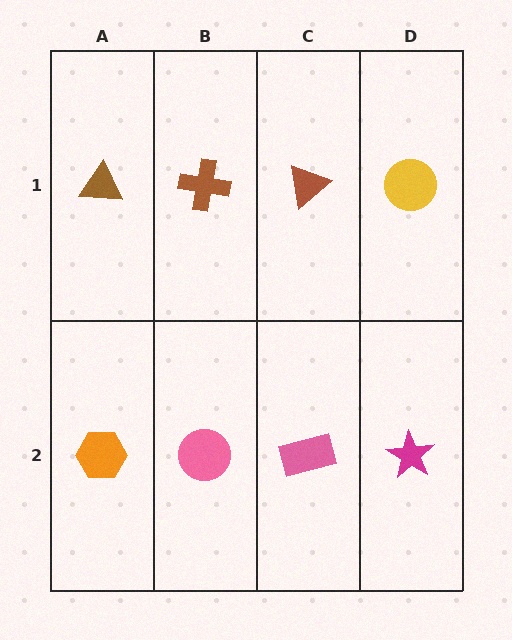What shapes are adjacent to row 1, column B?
A pink circle (row 2, column B), a brown triangle (row 1, column A), a brown triangle (row 1, column C).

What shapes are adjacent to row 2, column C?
A brown triangle (row 1, column C), a pink circle (row 2, column B), a magenta star (row 2, column D).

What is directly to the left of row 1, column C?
A brown cross.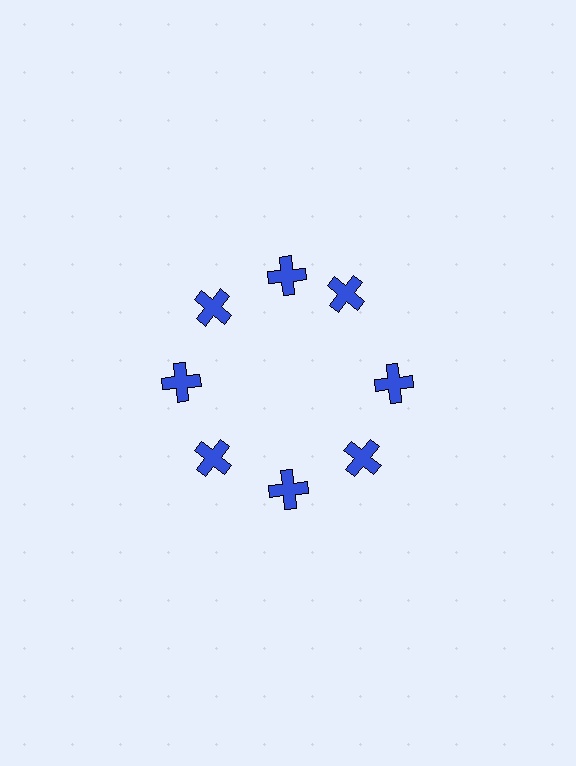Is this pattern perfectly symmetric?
No. The 8 blue crosses are arranged in a ring, but one element near the 2 o'clock position is rotated out of alignment along the ring, breaking the 8-fold rotational symmetry.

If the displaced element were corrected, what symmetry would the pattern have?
It would have 8-fold rotational symmetry — the pattern would map onto itself every 45 degrees.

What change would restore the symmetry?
The symmetry would be restored by rotating it back into even spacing with its neighbors so that all 8 crosses sit at equal angles and equal distance from the center.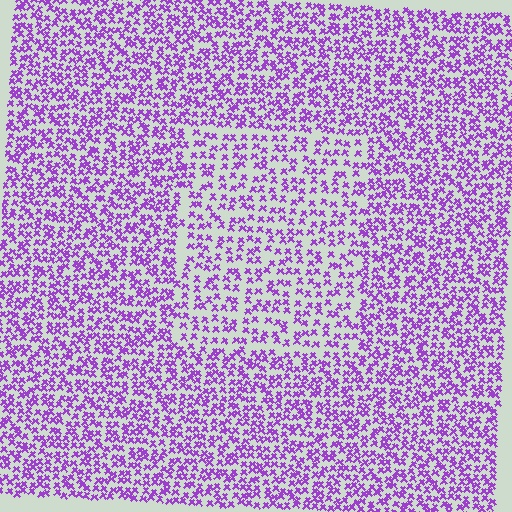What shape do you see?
I see a rectangle.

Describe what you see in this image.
The image contains small purple elements arranged at two different densities. A rectangle-shaped region is visible where the elements are less densely packed than the surrounding area.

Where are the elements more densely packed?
The elements are more densely packed outside the rectangle boundary.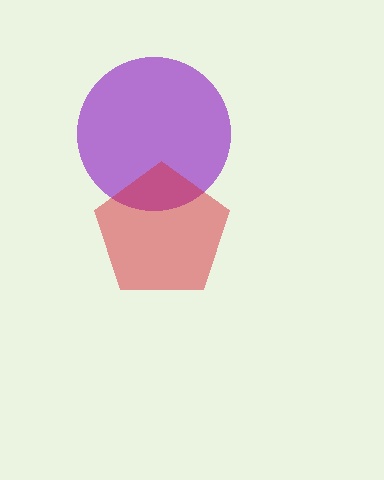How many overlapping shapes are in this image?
There are 2 overlapping shapes in the image.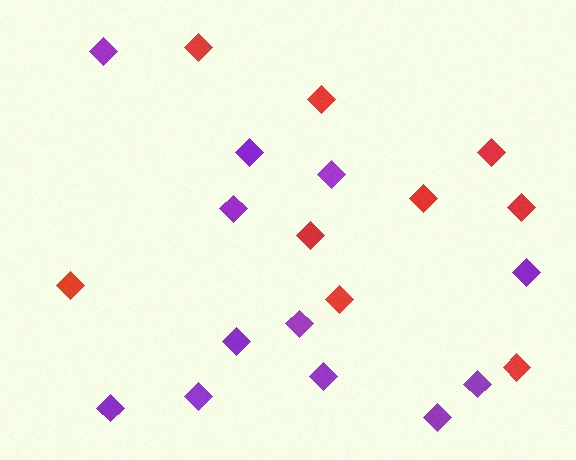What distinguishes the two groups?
There are 2 groups: one group of red diamonds (9) and one group of purple diamonds (12).